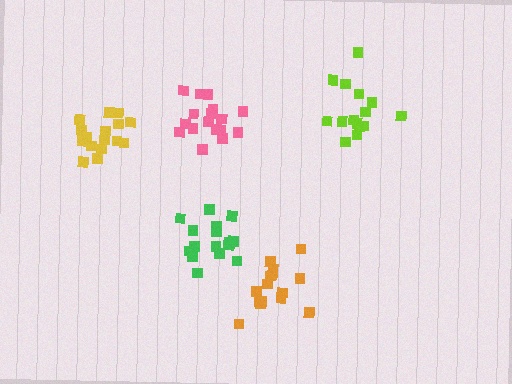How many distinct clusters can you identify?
There are 5 distinct clusters.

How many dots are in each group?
Group 1: 15 dots, Group 2: 16 dots, Group 3: 18 dots, Group 4: 16 dots, Group 5: 16 dots (81 total).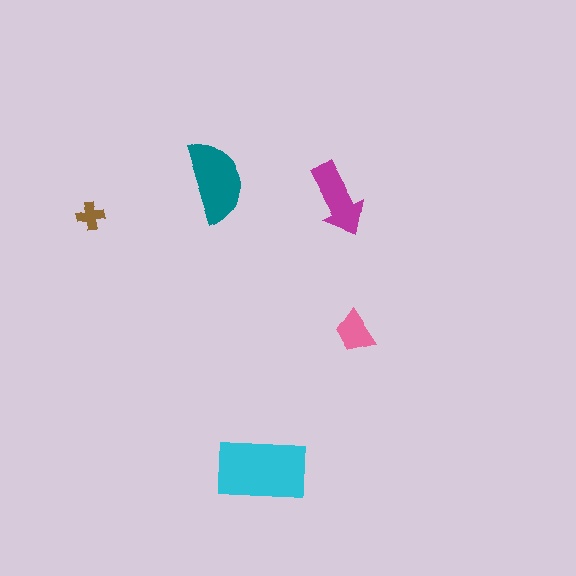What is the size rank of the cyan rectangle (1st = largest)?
1st.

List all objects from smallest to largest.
The brown cross, the pink trapezoid, the magenta arrow, the teal semicircle, the cyan rectangle.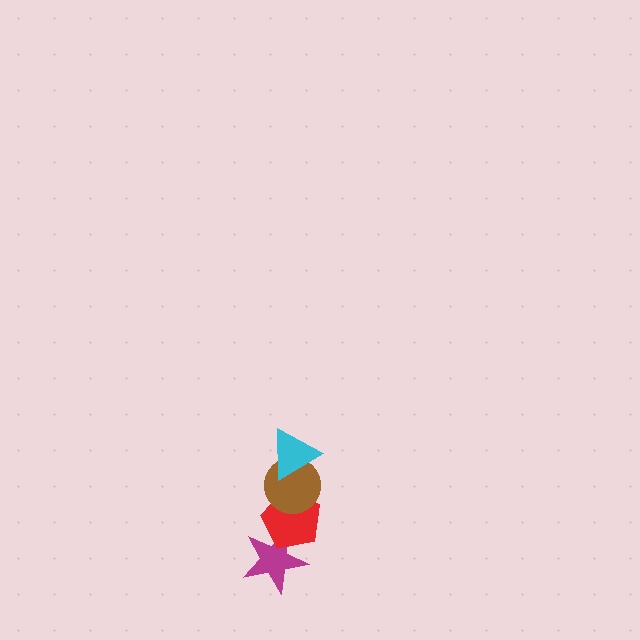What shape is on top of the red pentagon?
The brown circle is on top of the red pentagon.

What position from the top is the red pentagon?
The red pentagon is 3rd from the top.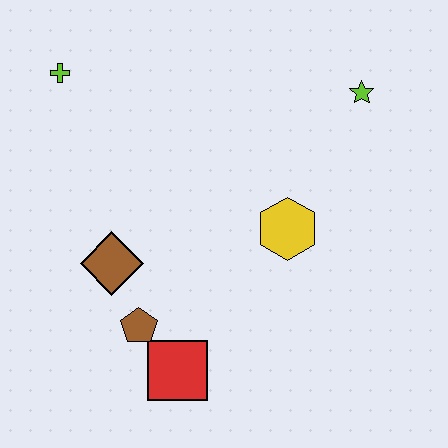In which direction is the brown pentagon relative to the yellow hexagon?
The brown pentagon is to the left of the yellow hexagon.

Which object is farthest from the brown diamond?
The lime star is farthest from the brown diamond.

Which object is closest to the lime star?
The yellow hexagon is closest to the lime star.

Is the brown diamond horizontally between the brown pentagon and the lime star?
No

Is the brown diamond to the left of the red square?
Yes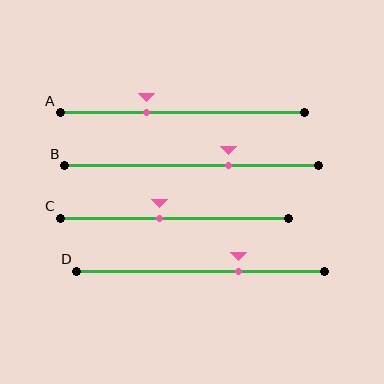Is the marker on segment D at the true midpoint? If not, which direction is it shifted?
No, the marker on segment D is shifted to the right by about 15% of the segment length.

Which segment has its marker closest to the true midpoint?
Segment C has its marker closest to the true midpoint.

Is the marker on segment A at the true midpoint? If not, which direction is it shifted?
No, the marker on segment A is shifted to the left by about 15% of the segment length.